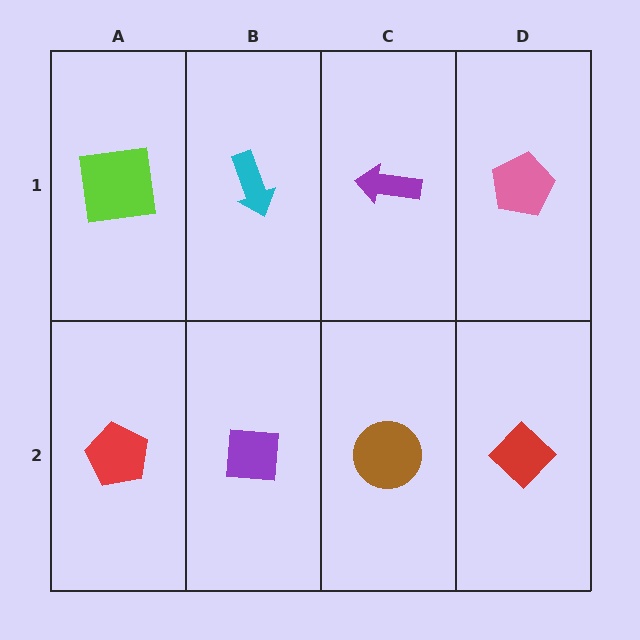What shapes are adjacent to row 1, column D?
A red diamond (row 2, column D), a purple arrow (row 1, column C).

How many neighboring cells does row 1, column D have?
2.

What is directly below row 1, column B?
A purple square.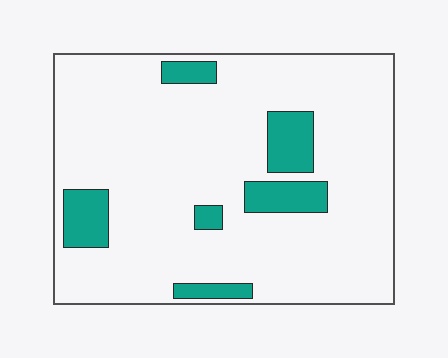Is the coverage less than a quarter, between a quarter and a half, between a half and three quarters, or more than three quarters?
Less than a quarter.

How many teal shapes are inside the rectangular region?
6.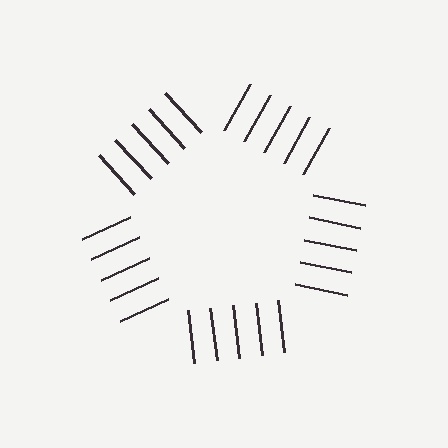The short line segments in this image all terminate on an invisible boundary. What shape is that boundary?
An illusory pentagon — the line segments terminate on its edges but no continuous stroke is drawn.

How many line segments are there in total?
25 — 5 along each of the 5 edges.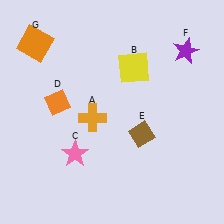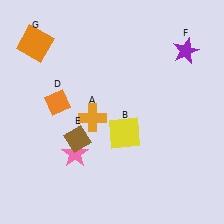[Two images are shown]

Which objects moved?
The objects that moved are: the yellow square (B), the brown diamond (E).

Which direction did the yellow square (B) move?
The yellow square (B) moved down.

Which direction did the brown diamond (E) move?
The brown diamond (E) moved left.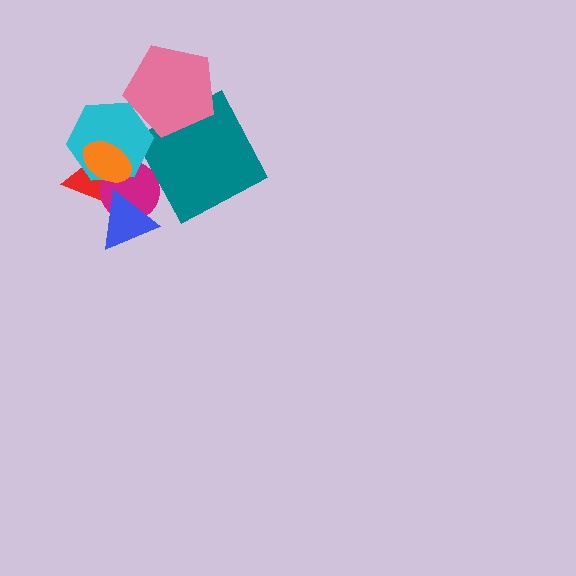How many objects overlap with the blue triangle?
2 objects overlap with the blue triangle.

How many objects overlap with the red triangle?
4 objects overlap with the red triangle.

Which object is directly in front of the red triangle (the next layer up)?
The magenta circle is directly in front of the red triangle.